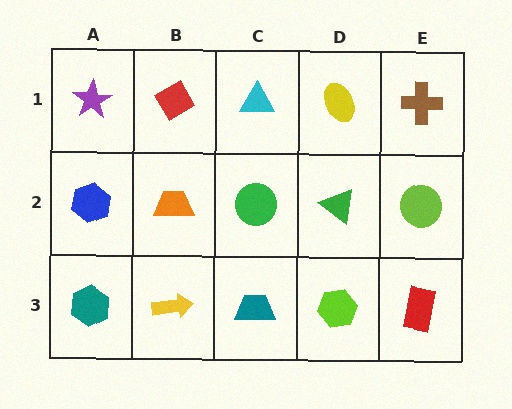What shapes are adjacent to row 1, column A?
A blue hexagon (row 2, column A), a red diamond (row 1, column B).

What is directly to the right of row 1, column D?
A brown cross.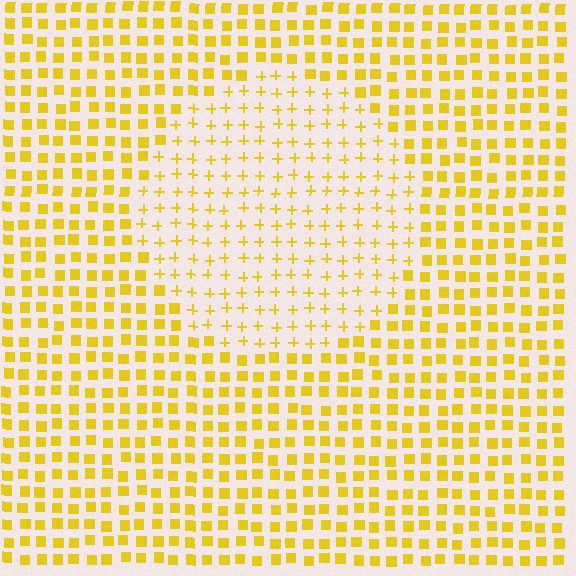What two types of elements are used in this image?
The image uses plus signs inside the circle region and squares outside it.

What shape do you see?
I see a circle.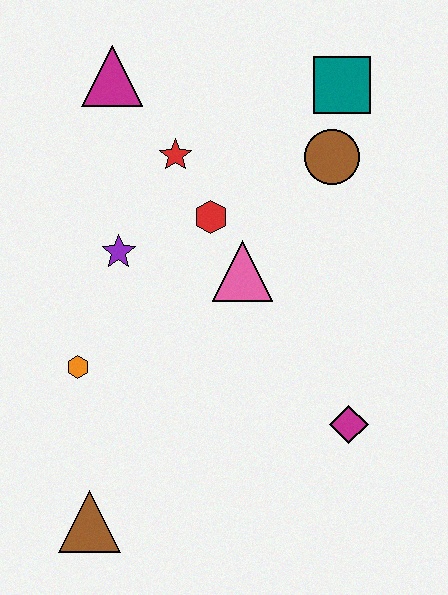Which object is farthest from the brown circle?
The brown triangle is farthest from the brown circle.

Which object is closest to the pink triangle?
The red hexagon is closest to the pink triangle.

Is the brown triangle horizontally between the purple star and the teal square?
No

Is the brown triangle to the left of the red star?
Yes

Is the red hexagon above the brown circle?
No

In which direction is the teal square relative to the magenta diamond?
The teal square is above the magenta diamond.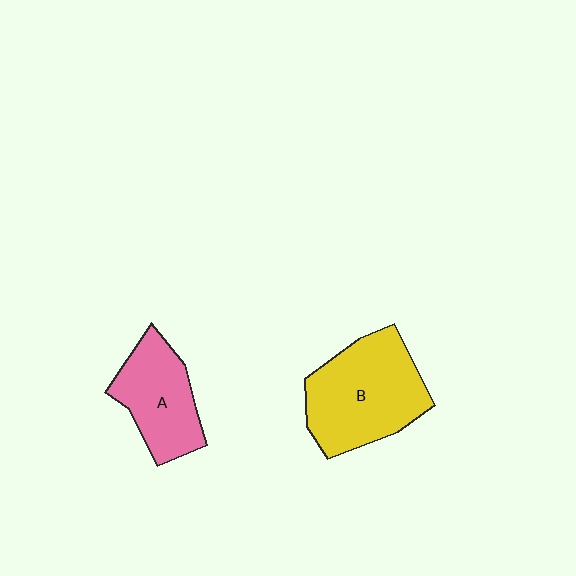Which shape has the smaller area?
Shape A (pink).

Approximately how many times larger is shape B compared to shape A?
Approximately 1.4 times.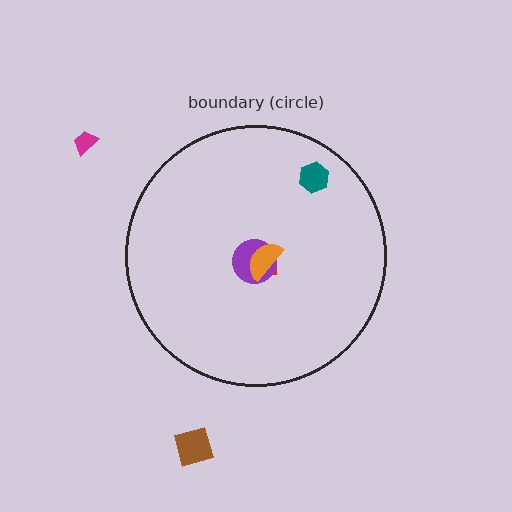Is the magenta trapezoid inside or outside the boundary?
Outside.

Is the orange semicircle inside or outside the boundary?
Inside.